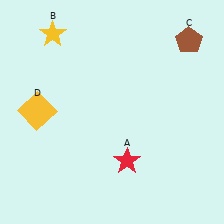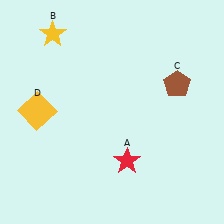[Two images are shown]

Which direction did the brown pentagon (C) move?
The brown pentagon (C) moved down.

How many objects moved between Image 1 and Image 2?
1 object moved between the two images.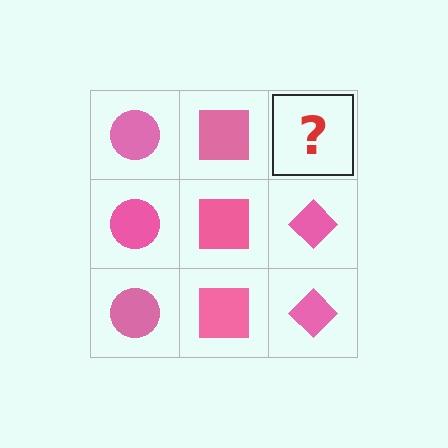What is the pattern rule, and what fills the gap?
The rule is that each column has a consistent shape. The gap should be filled with a pink diamond.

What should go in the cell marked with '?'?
The missing cell should contain a pink diamond.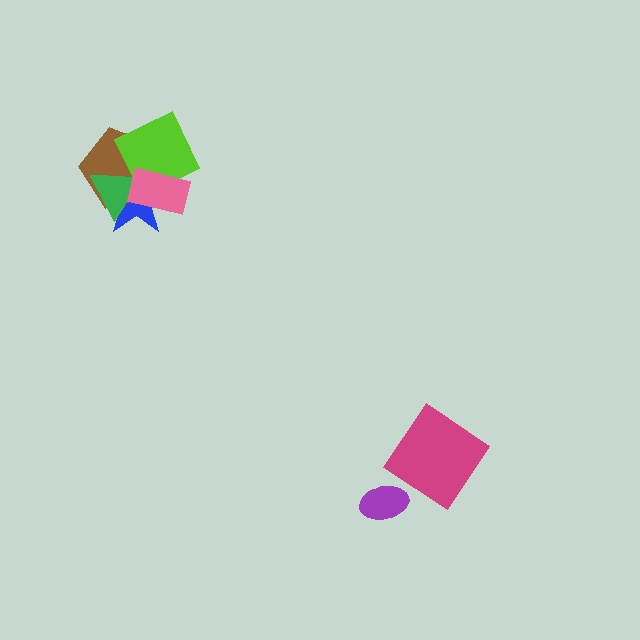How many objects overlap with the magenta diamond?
0 objects overlap with the magenta diamond.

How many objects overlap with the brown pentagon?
4 objects overlap with the brown pentagon.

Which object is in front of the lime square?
The pink rectangle is in front of the lime square.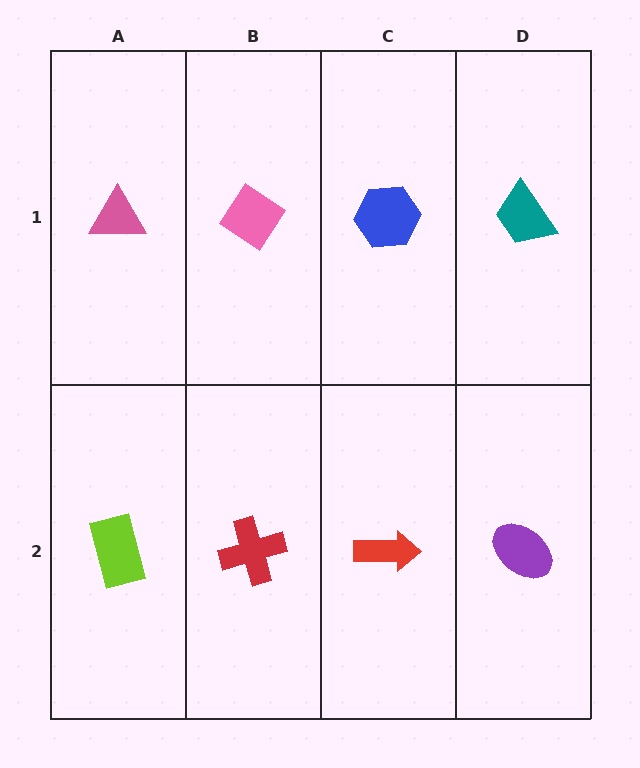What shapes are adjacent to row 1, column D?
A purple ellipse (row 2, column D), a blue hexagon (row 1, column C).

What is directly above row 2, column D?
A teal trapezoid.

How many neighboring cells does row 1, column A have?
2.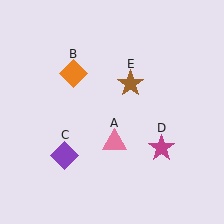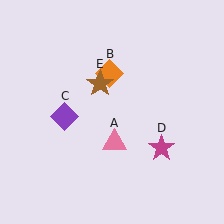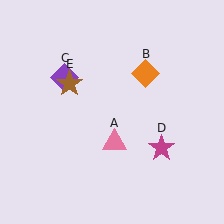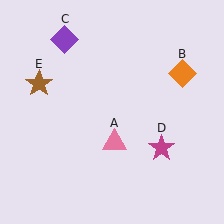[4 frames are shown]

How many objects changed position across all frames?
3 objects changed position: orange diamond (object B), purple diamond (object C), brown star (object E).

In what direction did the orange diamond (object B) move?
The orange diamond (object B) moved right.